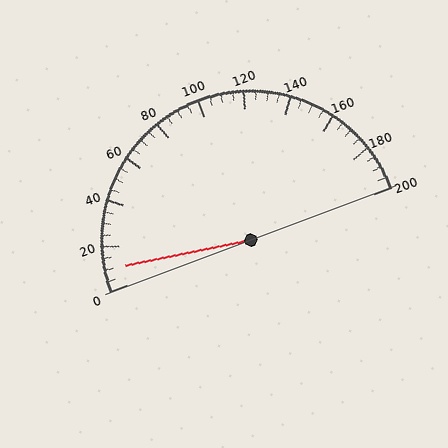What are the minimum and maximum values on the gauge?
The gauge ranges from 0 to 200.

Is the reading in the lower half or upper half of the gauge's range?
The reading is in the lower half of the range (0 to 200).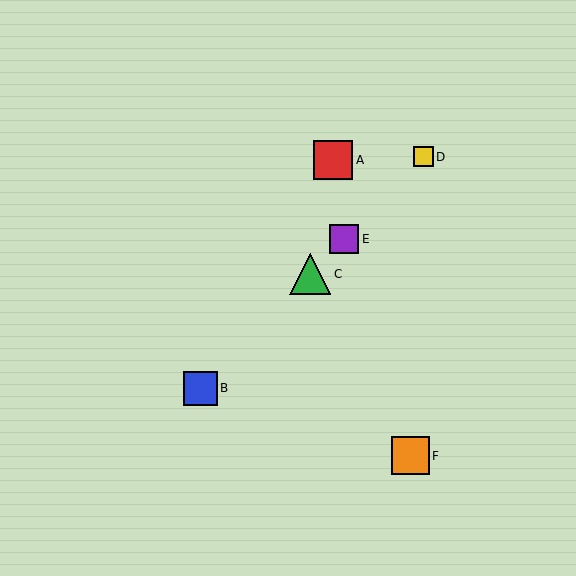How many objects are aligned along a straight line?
4 objects (B, C, D, E) are aligned along a straight line.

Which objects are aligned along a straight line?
Objects B, C, D, E are aligned along a straight line.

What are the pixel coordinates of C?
Object C is at (310, 274).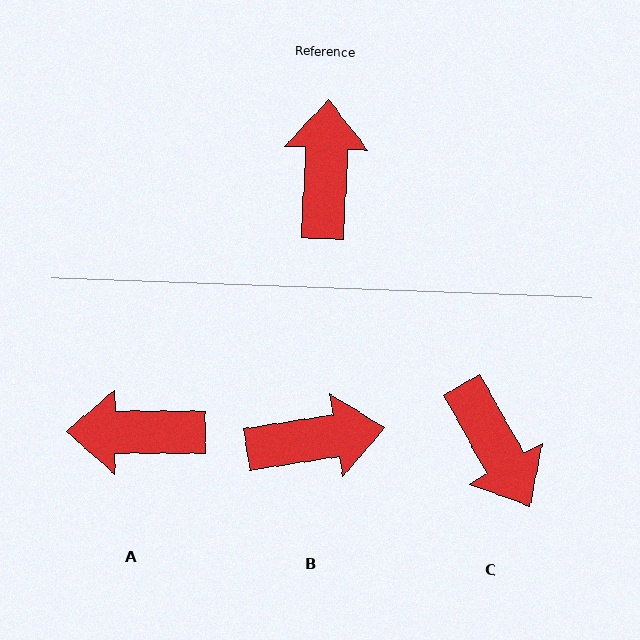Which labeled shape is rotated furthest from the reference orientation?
C, about 148 degrees away.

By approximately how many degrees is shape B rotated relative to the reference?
Approximately 78 degrees clockwise.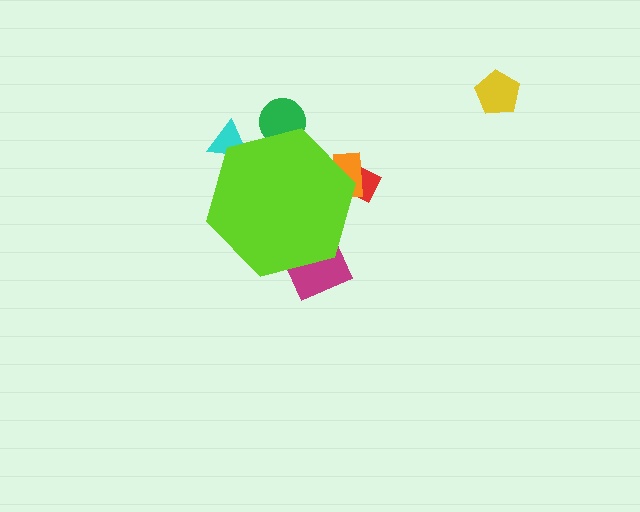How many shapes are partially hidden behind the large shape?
5 shapes are partially hidden.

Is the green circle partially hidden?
Yes, the green circle is partially hidden behind the lime hexagon.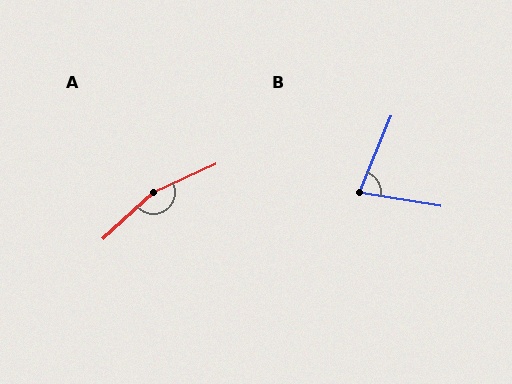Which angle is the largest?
A, at approximately 162 degrees.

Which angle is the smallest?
B, at approximately 77 degrees.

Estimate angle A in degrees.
Approximately 162 degrees.